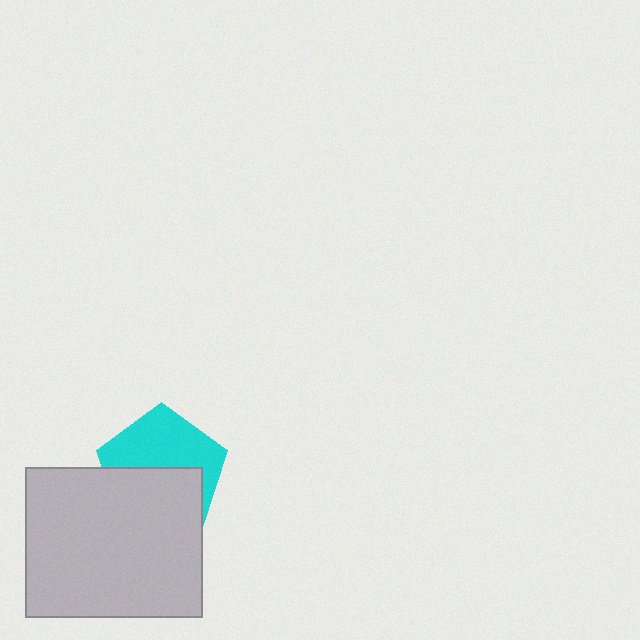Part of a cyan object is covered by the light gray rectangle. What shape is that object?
It is a pentagon.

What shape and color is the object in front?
The object in front is a light gray rectangle.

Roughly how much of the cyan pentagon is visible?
About half of it is visible (roughly 52%).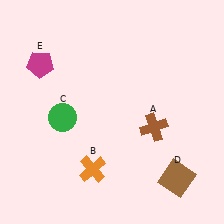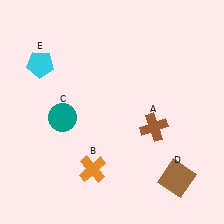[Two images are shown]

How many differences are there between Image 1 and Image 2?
There are 2 differences between the two images.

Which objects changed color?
C changed from green to teal. E changed from magenta to cyan.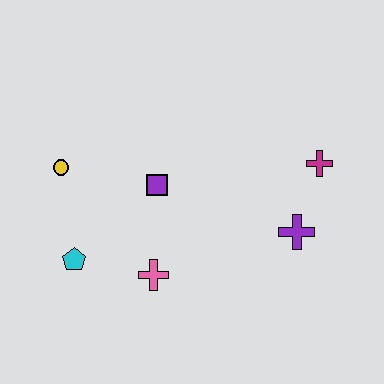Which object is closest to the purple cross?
The magenta cross is closest to the purple cross.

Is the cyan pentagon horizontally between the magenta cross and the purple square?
No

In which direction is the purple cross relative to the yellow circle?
The purple cross is to the right of the yellow circle.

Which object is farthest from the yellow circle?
The magenta cross is farthest from the yellow circle.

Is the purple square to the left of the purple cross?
Yes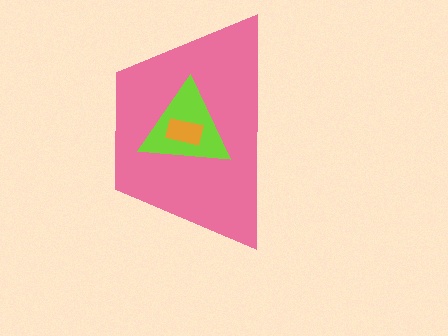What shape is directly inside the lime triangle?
The orange rectangle.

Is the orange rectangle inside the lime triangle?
Yes.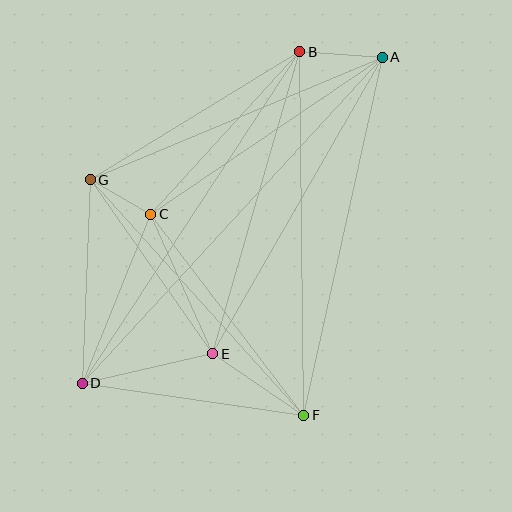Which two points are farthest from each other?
Points A and D are farthest from each other.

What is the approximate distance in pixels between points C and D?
The distance between C and D is approximately 182 pixels.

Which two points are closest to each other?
Points C and G are closest to each other.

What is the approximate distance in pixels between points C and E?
The distance between C and E is approximately 153 pixels.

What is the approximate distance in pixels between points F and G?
The distance between F and G is approximately 318 pixels.